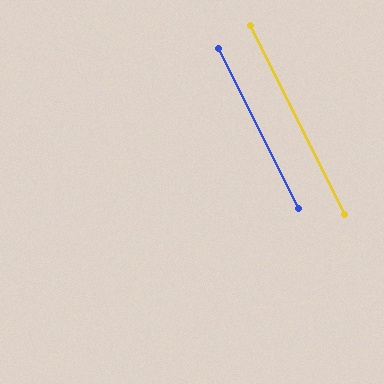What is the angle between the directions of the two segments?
Approximately 0 degrees.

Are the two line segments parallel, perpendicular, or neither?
Parallel — their directions differ by only 0.1°.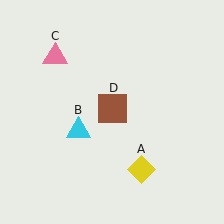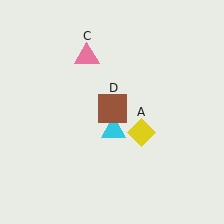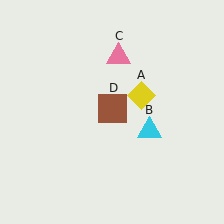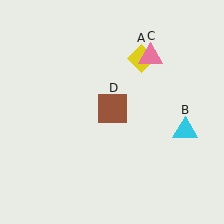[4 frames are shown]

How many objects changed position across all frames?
3 objects changed position: yellow diamond (object A), cyan triangle (object B), pink triangle (object C).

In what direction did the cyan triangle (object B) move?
The cyan triangle (object B) moved right.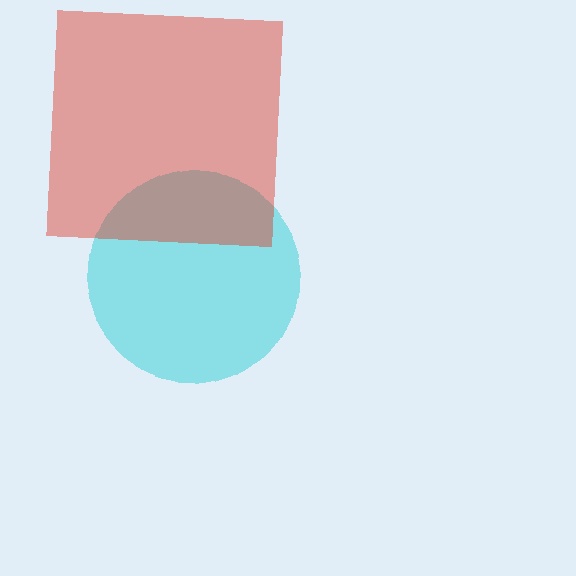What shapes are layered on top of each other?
The layered shapes are: a cyan circle, a red square.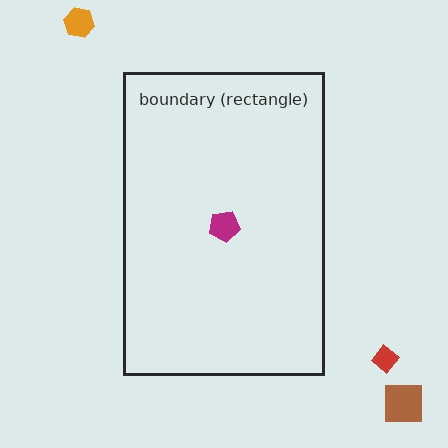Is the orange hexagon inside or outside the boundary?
Outside.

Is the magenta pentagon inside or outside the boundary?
Inside.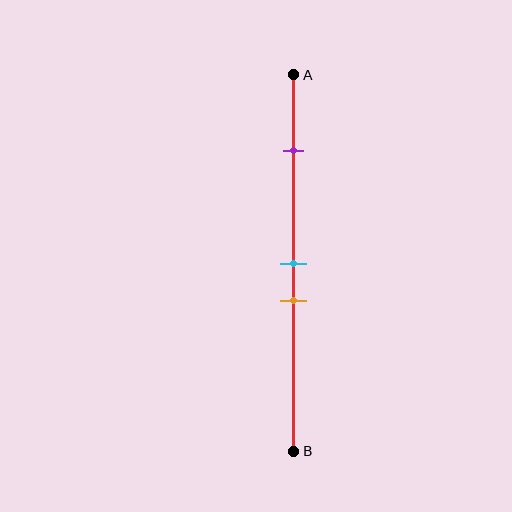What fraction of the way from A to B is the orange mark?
The orange mark is approximately 60% (0.6) of the way from A to B.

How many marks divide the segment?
There are 3 marks dividing the segment.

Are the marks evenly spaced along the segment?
No, the marks are not evenly spaced.